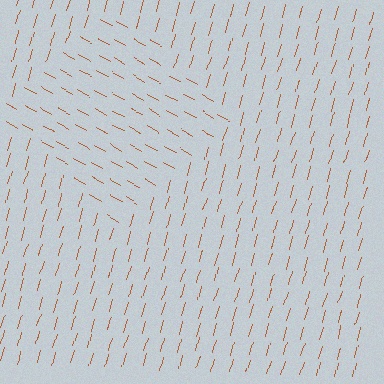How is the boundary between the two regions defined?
The boundary is defined purely by a change in line orientation (approximately 77 degrees difference). All lines are the same color and thickness.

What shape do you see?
I see a diamond.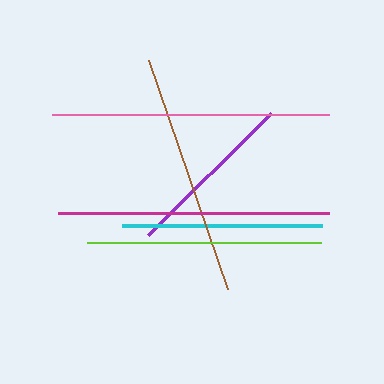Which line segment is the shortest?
The purple line is the shortest at approximately 173 pixels.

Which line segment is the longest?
The pink line is the longest at approximately 277 pixels.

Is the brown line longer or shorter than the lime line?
The brown line is longer than the lime line.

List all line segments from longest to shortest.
From longest to shortest: pink, magenta, brown, lime, cyan, purple.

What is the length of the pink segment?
The pink segment is approximately 277 pixels long.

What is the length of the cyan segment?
The cyan segment is approximately 200 pixels long.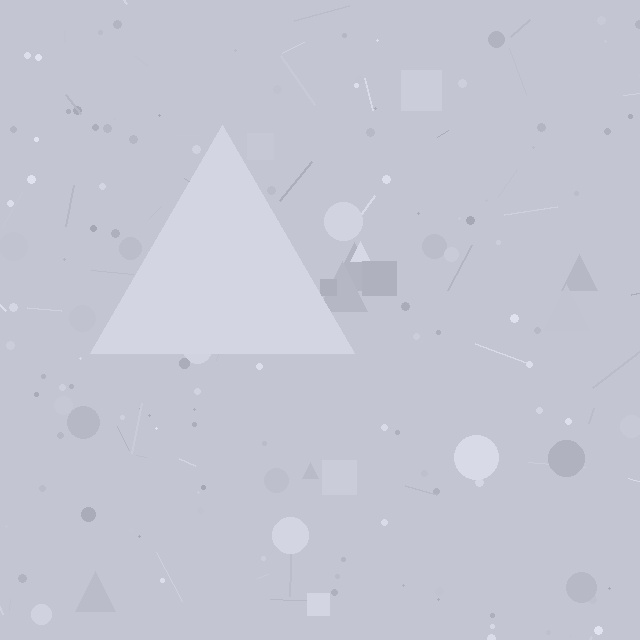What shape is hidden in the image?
A triangle is hidden in the image.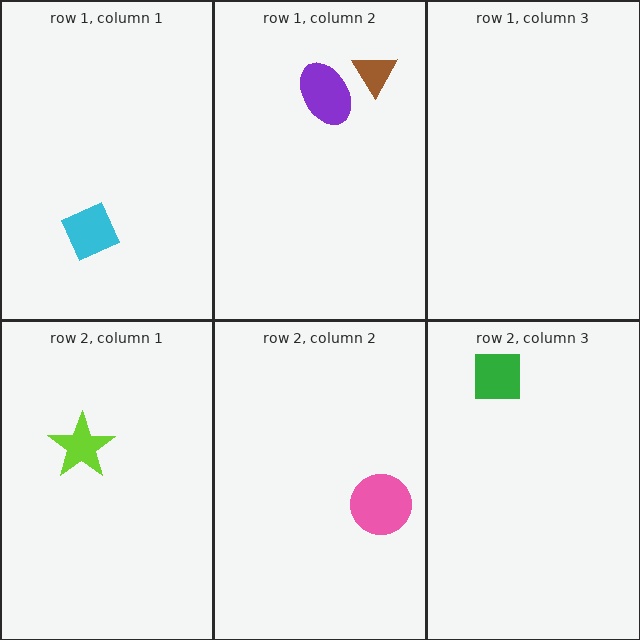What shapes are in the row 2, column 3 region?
The green square.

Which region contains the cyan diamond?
The row 1, column 1 region.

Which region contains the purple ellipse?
The row 1, column 2 region.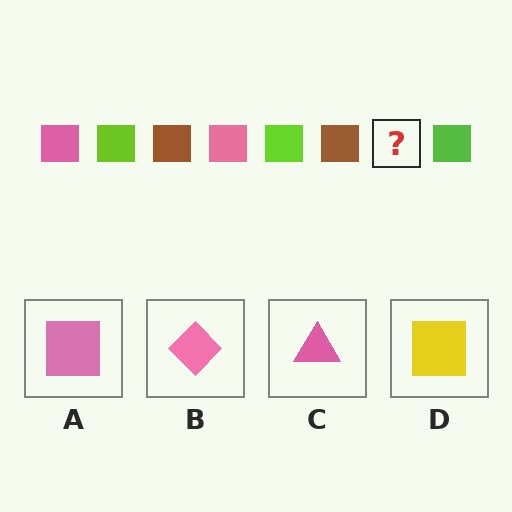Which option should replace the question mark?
Option A.